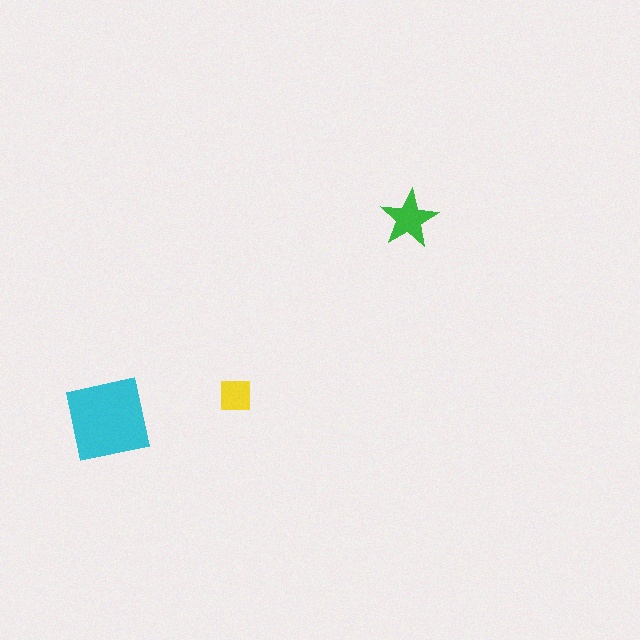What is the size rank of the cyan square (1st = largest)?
1st.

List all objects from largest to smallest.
The cyan square, the green star, the yellow square.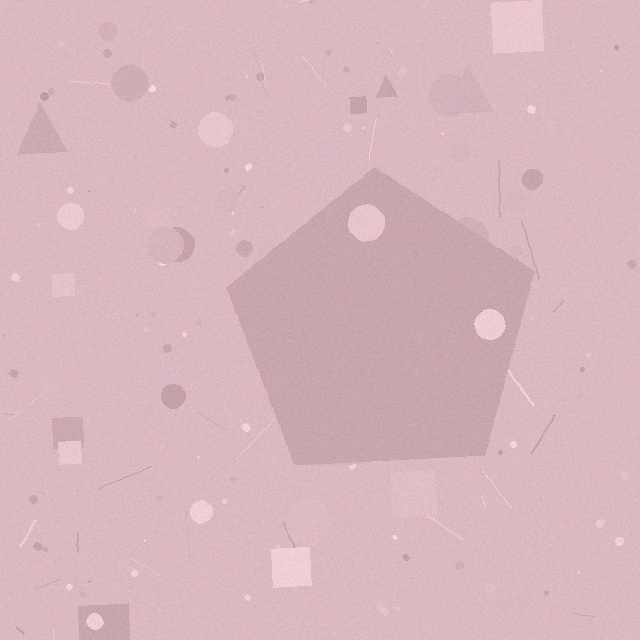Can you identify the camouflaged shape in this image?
The camouflaged shape is a pentagon.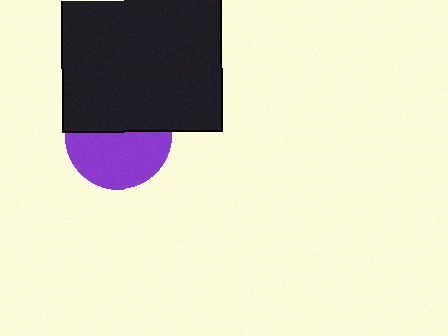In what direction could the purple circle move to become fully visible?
The purple circle could move down. That would shift it out from behind the black square entirely.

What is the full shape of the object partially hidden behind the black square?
The partially hidden object is a purple circle.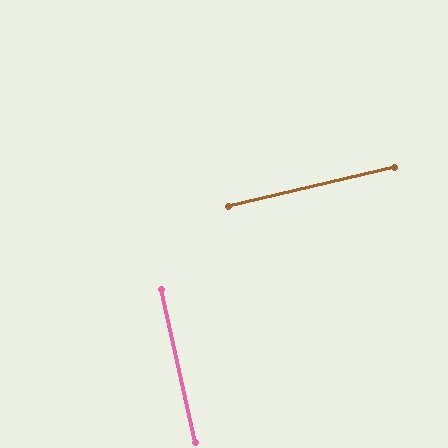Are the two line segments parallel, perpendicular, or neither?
Perpendicular — they meet at approximately 90°.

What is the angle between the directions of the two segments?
Approximately 90 degrees.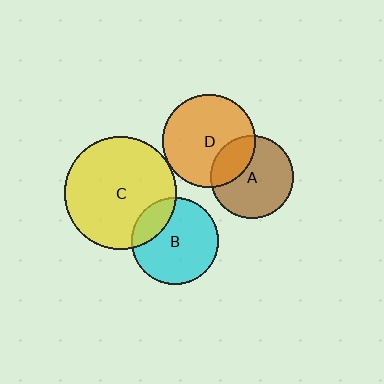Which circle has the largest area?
Circle C (yellow).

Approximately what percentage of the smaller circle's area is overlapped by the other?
Approximately 5%.